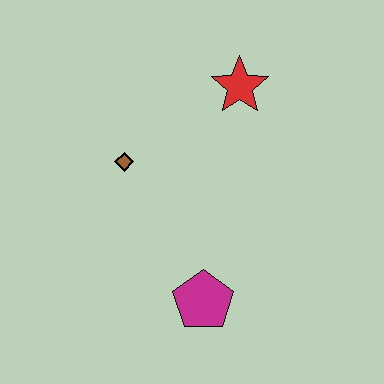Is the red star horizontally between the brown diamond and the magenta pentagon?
No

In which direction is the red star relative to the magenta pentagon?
The red star is above the magenta pentagon.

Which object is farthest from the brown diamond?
The magenta pentagon is farthest from the brown diamond.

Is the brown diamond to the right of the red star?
No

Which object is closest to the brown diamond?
The red star is closest to the brown diamond.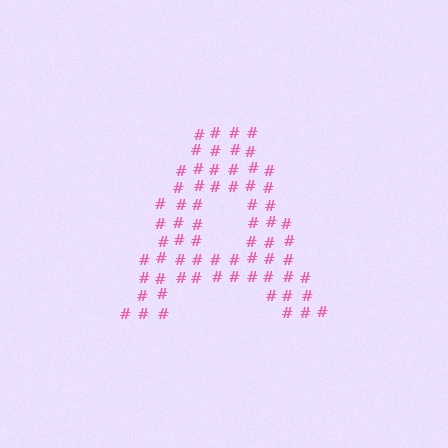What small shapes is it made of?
It is made of small hash symbols.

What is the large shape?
The large shape is the letter A.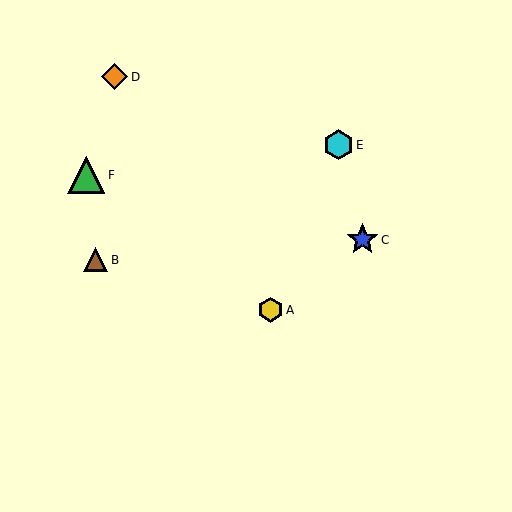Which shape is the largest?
The green triangle (labeled F) is the largest.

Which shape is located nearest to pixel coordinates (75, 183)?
The green triangle (labeled F) at (86, 175) is nearest to that location.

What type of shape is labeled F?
Shape F is a green triangle.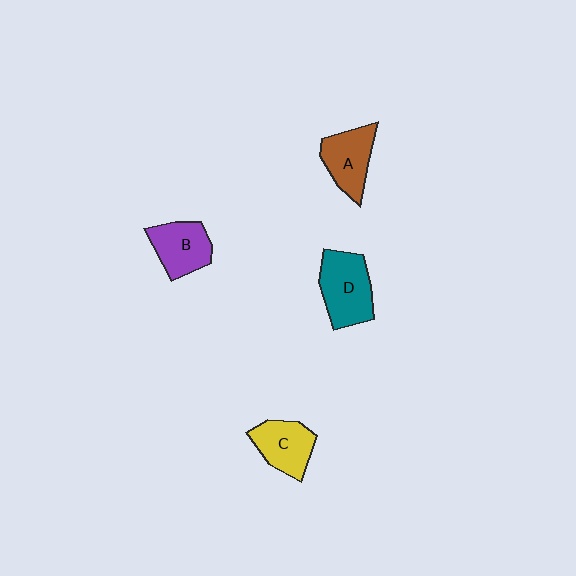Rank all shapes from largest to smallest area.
From largest to smallest: D (teal), A (brown), B (purple), C (yellow).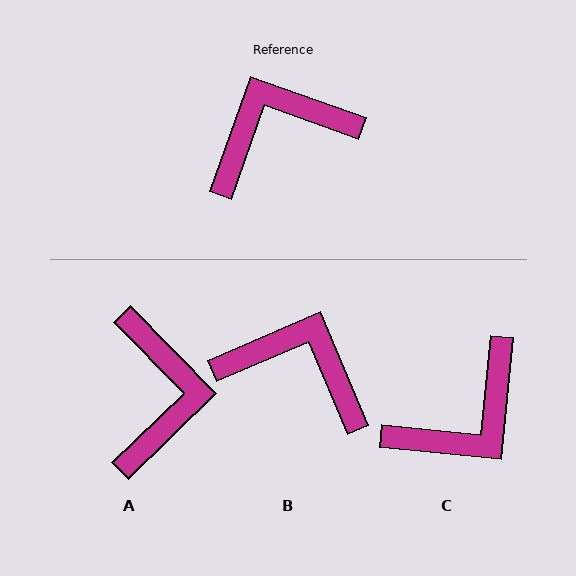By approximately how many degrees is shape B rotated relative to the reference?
Approximately 47 degrees clockwise.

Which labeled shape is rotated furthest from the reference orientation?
C, about 166 degrees away.